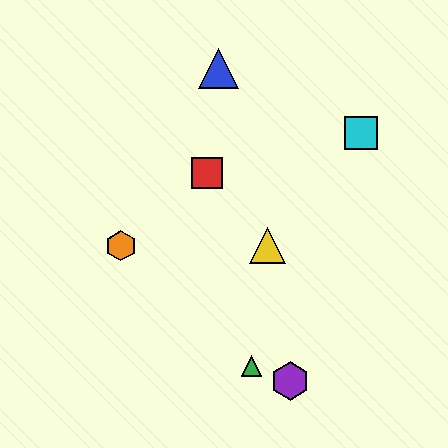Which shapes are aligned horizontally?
The yellow triangle, the orange hexagon are aligned horizontally.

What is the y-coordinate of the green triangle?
The green triangle is at y≈366.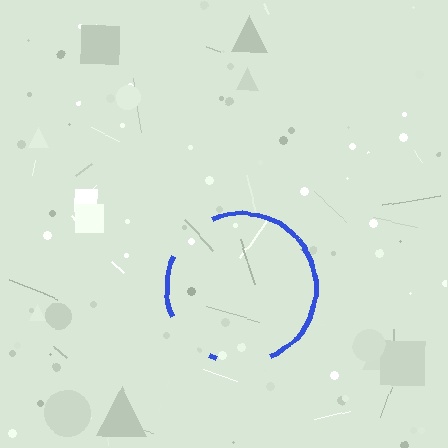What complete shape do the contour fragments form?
The contour fragments form a circle.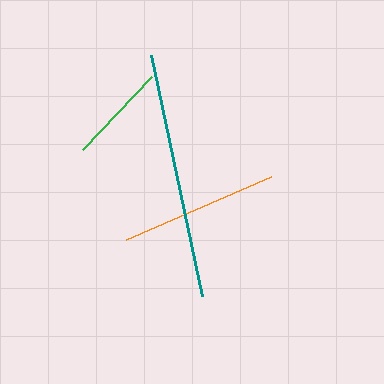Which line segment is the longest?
The teal line is the longest at approximately 247 pixels.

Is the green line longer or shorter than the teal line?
The teal line is longer than the green line.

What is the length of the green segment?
The green segment is approximately 100 pixels long.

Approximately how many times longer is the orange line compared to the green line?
The orange line is approximately 1.6 times the length of the green line.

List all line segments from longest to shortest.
From longest to shortest: teal, orange, green.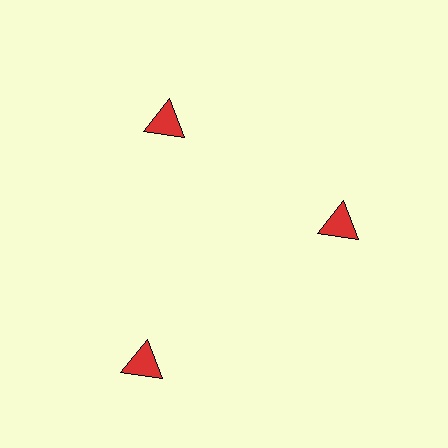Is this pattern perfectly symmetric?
No. The 3 red triangles are arranged in a ring, but one element near the 7 o'clock position is pushed outward from the center, breaking the 3-fold rotational symmetry.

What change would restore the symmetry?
The symmetry would be restored by moving it inward, back onto the ring so that all 3 triangles sit at equal angles and equal distance from the center.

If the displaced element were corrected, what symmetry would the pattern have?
It would have 3-fold rotational symmetry — the pattern would map onto itself every 120 degrees.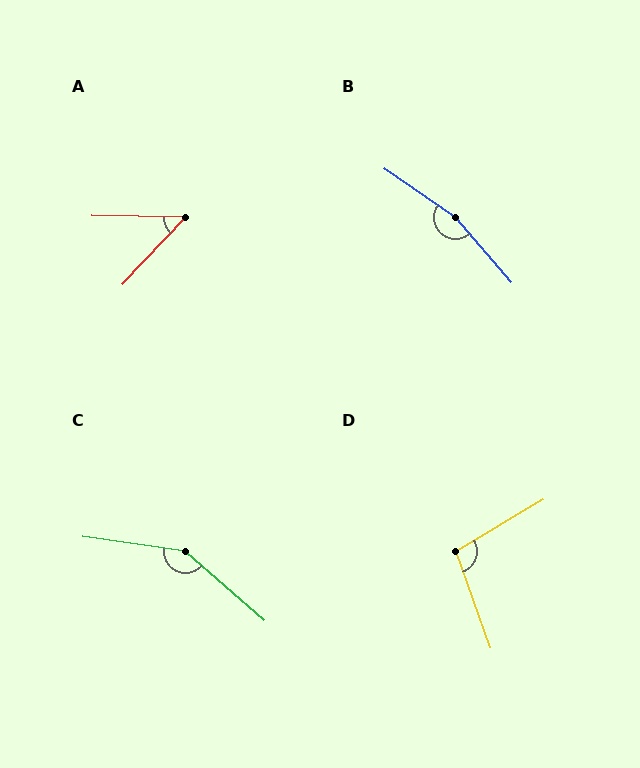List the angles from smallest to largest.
A (47°), D (101°), C (147°), B (165°).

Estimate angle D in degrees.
Approximately 101 degrees.